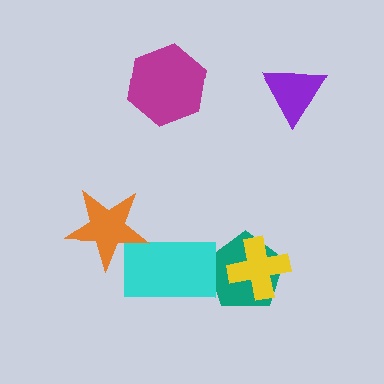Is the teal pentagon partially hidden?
Yes, it is partially covered by another shape.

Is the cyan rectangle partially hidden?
Yes, it is partially covered by another shape.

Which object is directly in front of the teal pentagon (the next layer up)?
The yellow cross is directly in front of the teal pentagon.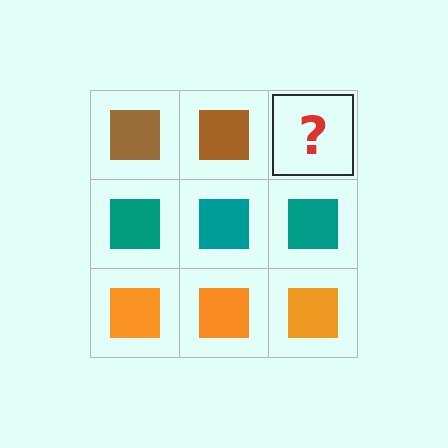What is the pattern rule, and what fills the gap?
The rule is that each row has a consistent color. The gap should be filled with a brown square.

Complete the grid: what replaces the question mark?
The question mark should be replaced with a brown square.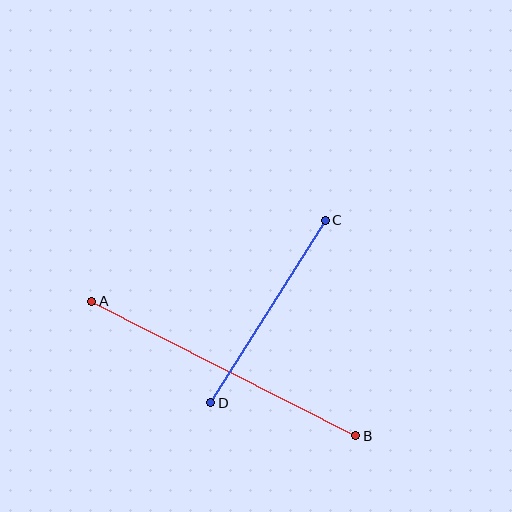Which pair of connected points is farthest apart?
Points A and B are farthest apart.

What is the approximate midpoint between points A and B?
The midpoint is at approximately (224, 368) pixels.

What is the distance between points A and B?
The distance is approximately 296 pixels.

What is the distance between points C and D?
The distance is approximately 215 pixels.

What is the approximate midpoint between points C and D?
The midpoint is at approximately (268, 312) pixels.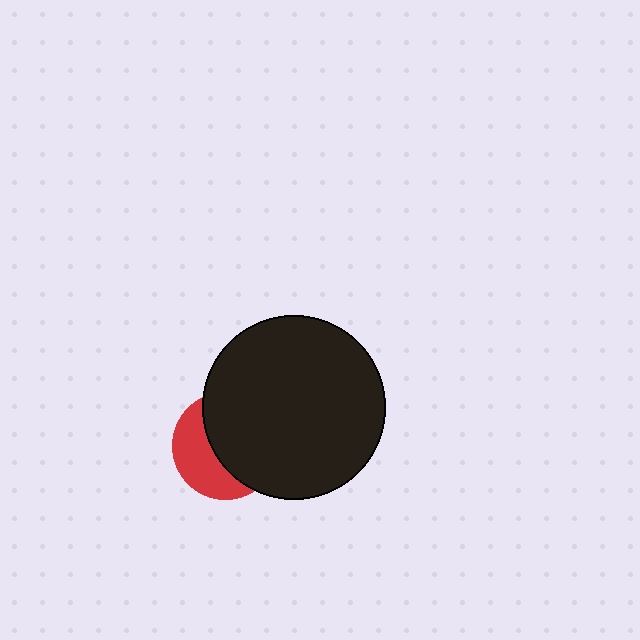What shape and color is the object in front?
The object in front is a black circle.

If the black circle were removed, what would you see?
You would see the complete red circle.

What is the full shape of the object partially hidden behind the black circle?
The partially hidden object is a red circle.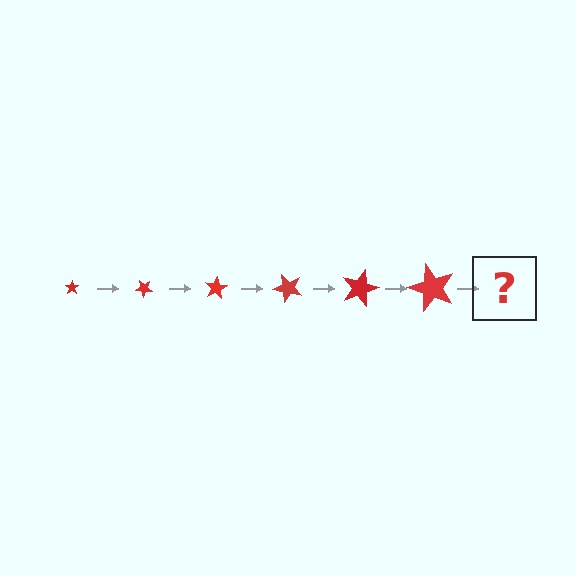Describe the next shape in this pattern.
It should be a star, larger than the previous one and rotated 240 degrees from the start.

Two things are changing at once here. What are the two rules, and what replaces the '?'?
The two rules are that the star grows larger each step and it rotates 40 degrees each step. The '?' should be a star, larger than the previous one and rotated 240 degrees from the start.